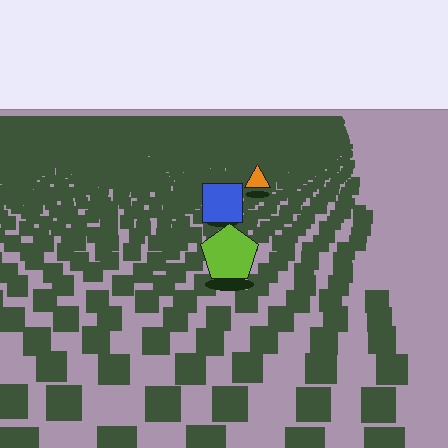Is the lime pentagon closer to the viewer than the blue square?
Yes. The lime pentagon is closer — you can tell from the texture gradient: the ground texture is coarser near it.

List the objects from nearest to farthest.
From nearest to farthest: the lime pentagon, the blue square, the orange triangle.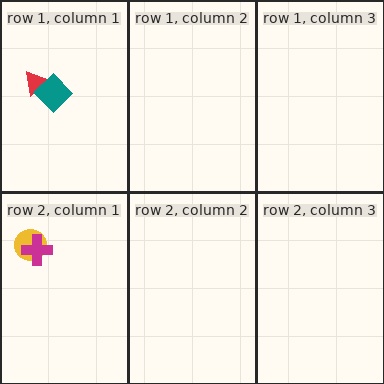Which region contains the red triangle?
The row 1, column 1 region.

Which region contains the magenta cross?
The row 2, column 1 region.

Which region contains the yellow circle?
The row 2, column 1 region.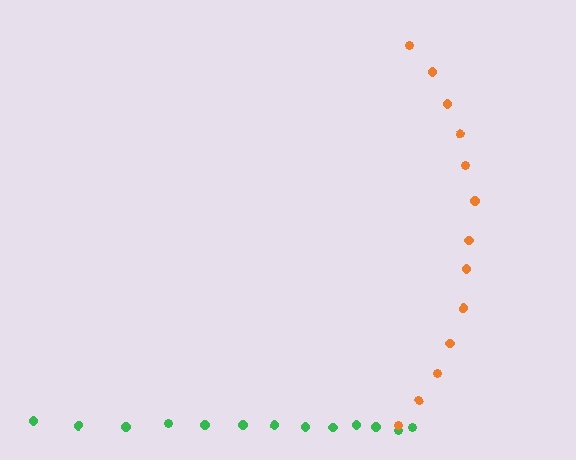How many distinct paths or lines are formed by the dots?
There are 2 distinct paths.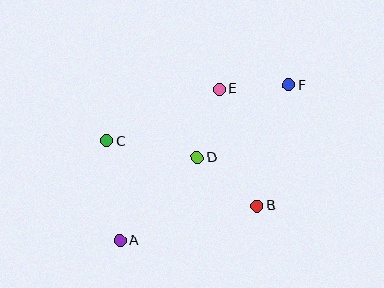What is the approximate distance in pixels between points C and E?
The distance between C and E is approximately 124 pixels.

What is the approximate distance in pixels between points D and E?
The distance between D and E is approximately 72 pixels.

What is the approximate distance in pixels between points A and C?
The distance between A and C is approximately 100 pixels.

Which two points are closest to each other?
Points E and F are closest to each other.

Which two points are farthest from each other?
Points A and F are farthest from each other.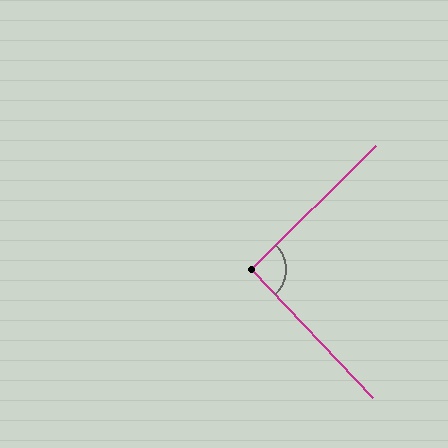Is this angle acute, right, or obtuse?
It is approximately a right angle.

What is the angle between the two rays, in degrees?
Approximately 91 degrees.